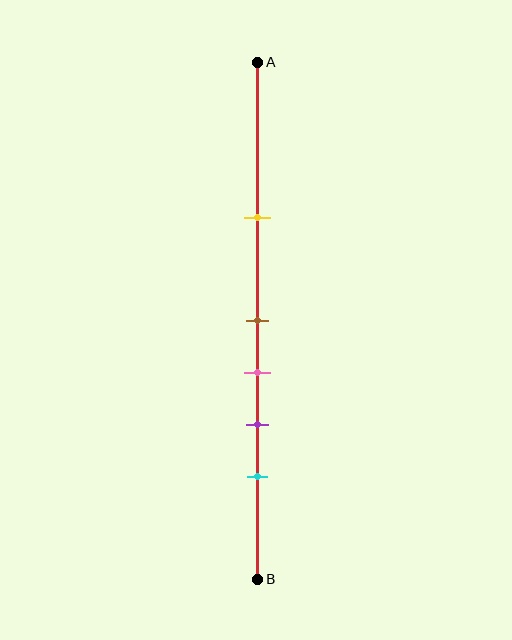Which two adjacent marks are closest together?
The brown and pink marks are the closest adjacent pair.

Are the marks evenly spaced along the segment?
No, the marks are not evenly spaced.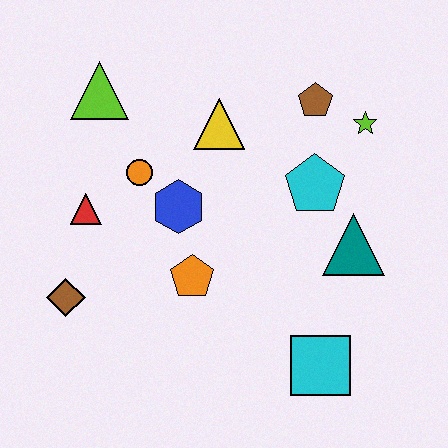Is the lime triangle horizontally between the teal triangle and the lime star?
No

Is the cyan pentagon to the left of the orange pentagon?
No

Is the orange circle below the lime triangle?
Yes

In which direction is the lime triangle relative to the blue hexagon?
The lime triangle is above the blue hexagon.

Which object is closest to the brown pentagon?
The lime star is closest to the brown pentagon.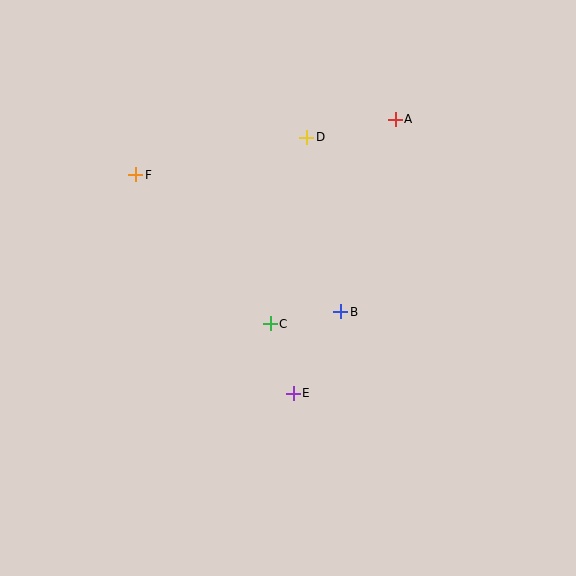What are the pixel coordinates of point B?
Point B is at (341, 312).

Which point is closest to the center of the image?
Point C at (270, 324) is closest to the center.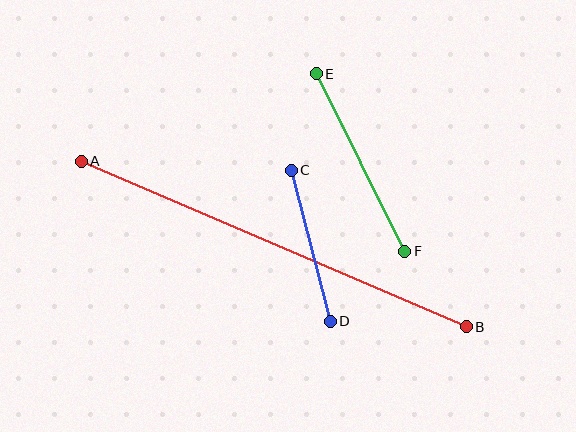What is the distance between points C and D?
The distance is approximately 156 pixels.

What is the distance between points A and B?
The distance is approximately 419 pixels.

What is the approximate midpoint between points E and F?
The midpoint is at approximately (361, 162) pixels.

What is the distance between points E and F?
The distance is approximately 199 pixels.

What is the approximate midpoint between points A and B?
The midpoint is at approximately (274, 244) pixels.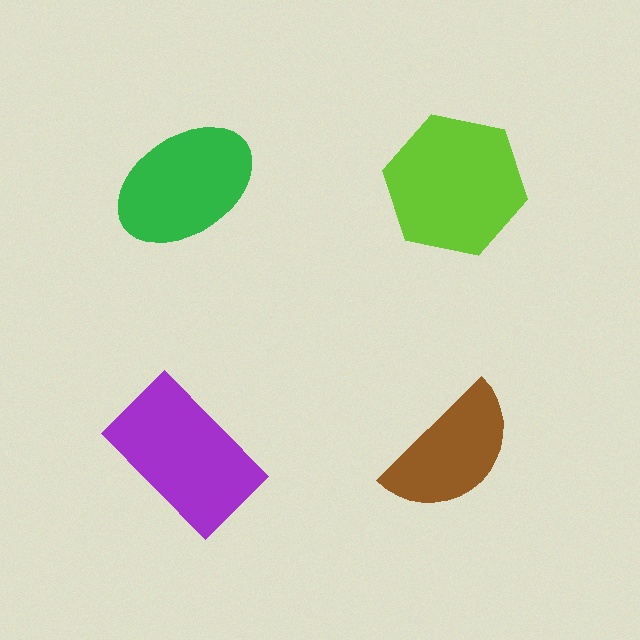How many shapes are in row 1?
2 shapes.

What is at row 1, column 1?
A green ellipse.